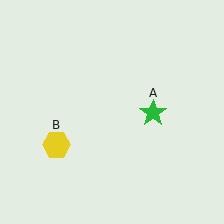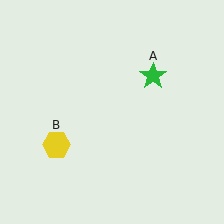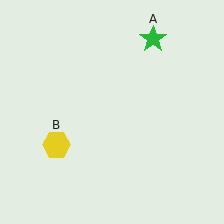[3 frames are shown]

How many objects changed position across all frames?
1 object changed position: green star (object A).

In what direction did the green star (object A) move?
The green star (object A) moved up.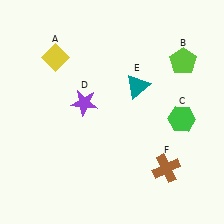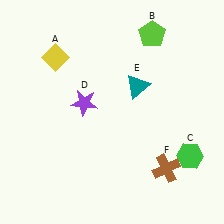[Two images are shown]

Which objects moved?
The objects that moved are: the lime pentagon (B), the green hexagon (C).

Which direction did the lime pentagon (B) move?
The lime pentagon (B) moved left.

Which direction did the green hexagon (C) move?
The green hexagon (C) moved down.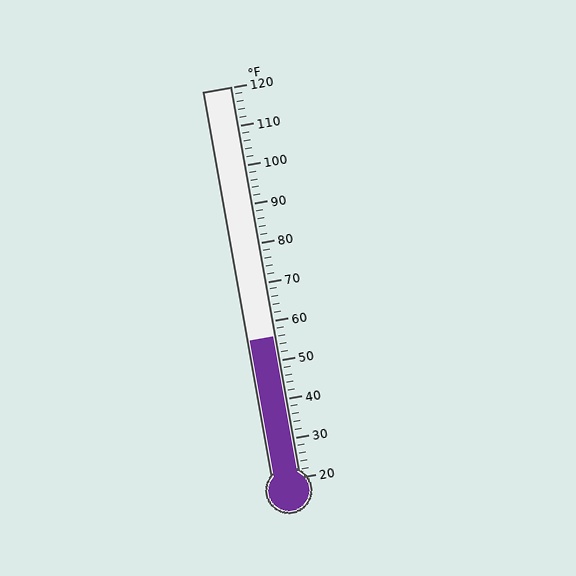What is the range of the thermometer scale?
The thermometer scale ranges from 20°F to 120°F.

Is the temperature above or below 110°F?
The temperature is below 110°F.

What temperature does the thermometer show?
The thermometer shows approximately 56°F.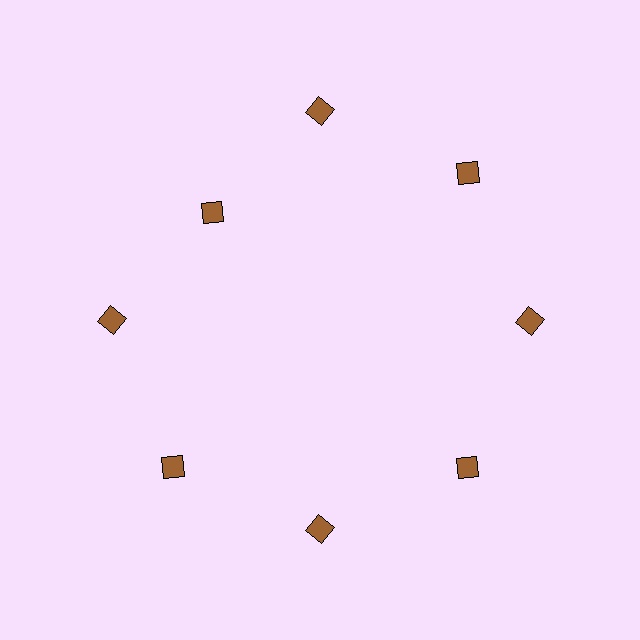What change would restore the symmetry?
The symmetry would be restored by moving it outward, back onto the ring so that all 8 squares sit at equal angles and equal distance from the center.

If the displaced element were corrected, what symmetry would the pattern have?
It would have 8-fold rotational symmetry — the pattern would map onto itself every 45 degrees.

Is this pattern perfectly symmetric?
No. The 8 brown squares are arranged in a ring, but one element near the 10 o'clock position is pulled inward toward the center, breaking the 8-fold rotational symmetry.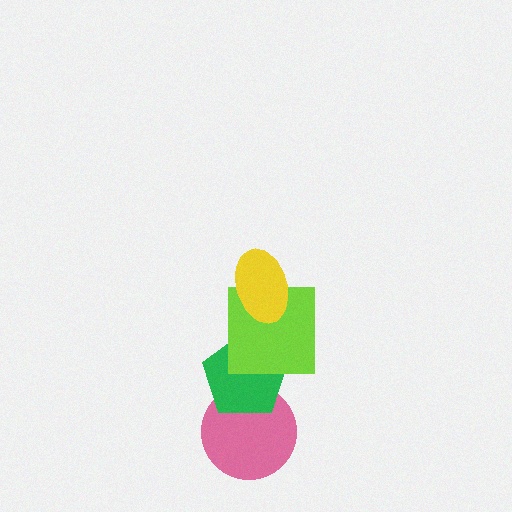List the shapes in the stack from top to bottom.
From top to bottom: the yellow ellipse, the lime square, the green pentagon, the pink circle.